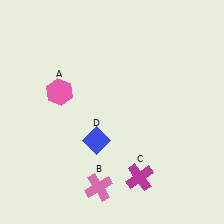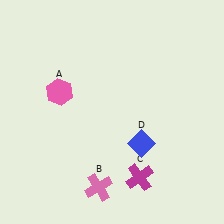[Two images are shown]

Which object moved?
The blue diamond (D) moved right.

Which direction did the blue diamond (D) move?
The blue diamond (D) moved right.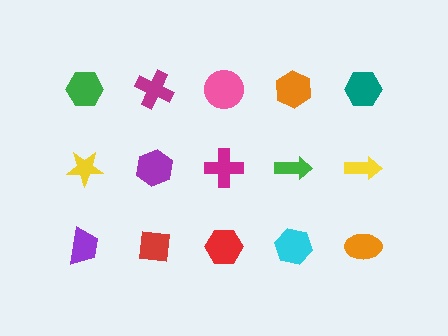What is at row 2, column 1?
A yellow star.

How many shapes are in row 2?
5 shapes.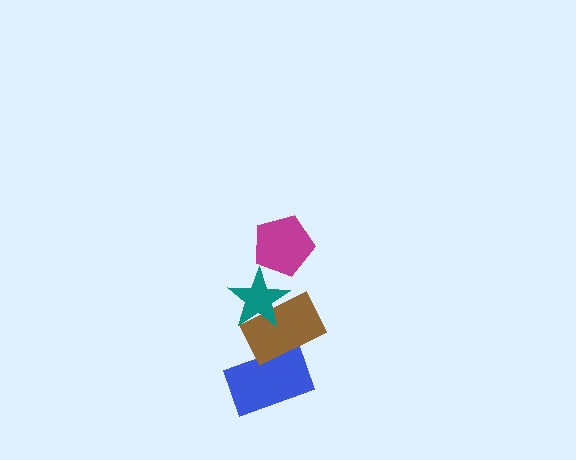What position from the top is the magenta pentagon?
The magenta pentagon is 1st from the top.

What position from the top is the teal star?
The teal star is 2nd from the top.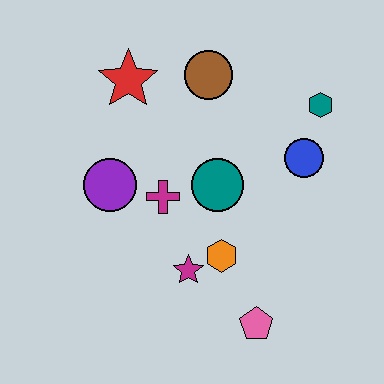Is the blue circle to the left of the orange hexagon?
No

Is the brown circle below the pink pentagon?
No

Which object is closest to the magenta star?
The orange hexagon is closest to the magenta star.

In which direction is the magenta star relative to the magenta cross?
The magenta star is below the magenta cross.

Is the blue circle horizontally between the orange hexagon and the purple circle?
No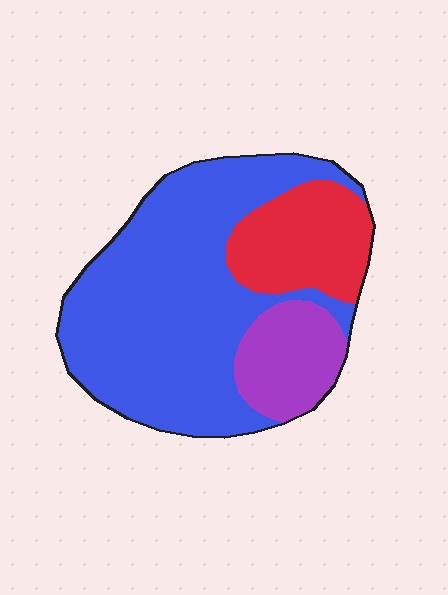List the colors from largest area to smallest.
From largest to smallest: blue, red, purple.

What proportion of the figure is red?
Red covers about 20% of the figure.